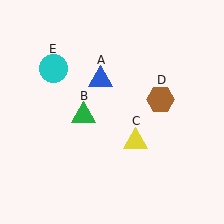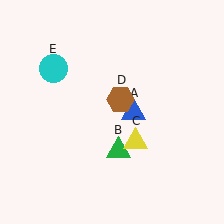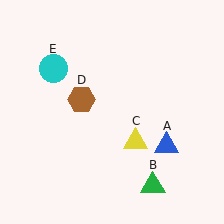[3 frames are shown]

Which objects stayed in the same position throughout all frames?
Yellow triangle (object C) and cyan circle (object E) remained stationary.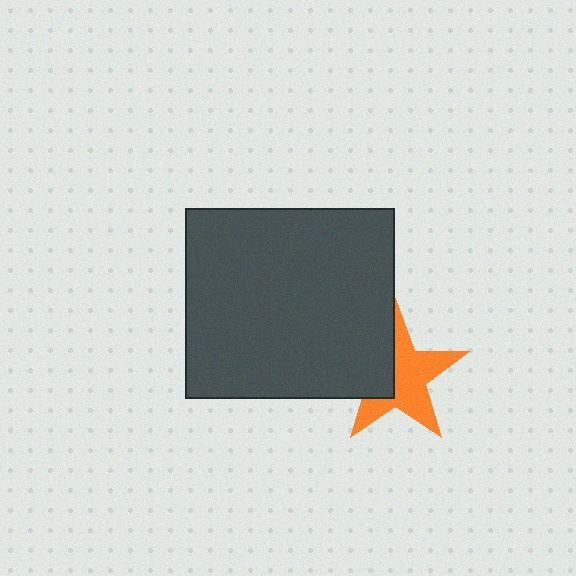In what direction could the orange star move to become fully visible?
The orange star could move right. That would shift it out from behind the dark gray rectangle entirely.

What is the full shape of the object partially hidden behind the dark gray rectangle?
The partially hidden object is an orange star.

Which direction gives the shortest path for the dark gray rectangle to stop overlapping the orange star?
Moving left gives the shortest separation.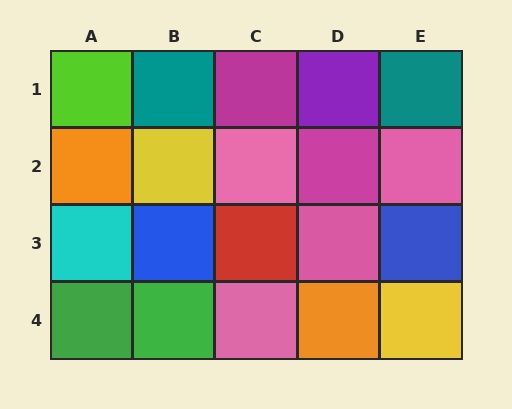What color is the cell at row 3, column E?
Blue.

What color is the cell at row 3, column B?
Blue.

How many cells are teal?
2 cells are teal.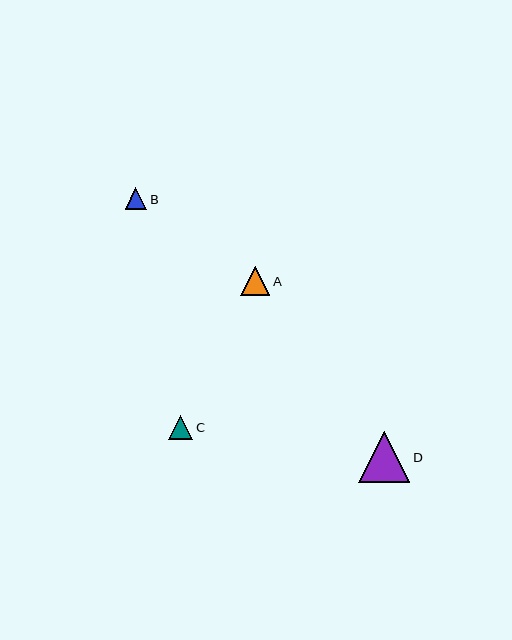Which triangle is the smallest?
Triangle B is the smallest with a size of approximately 22 pixels.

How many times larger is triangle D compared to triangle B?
Triangle D is approximately 2.3 times the size of triangle B.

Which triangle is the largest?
Triangle D is the largest with a size of approximately 51 pixels.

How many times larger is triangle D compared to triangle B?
Triangle D is approximately 2.3 times the size of triangle B.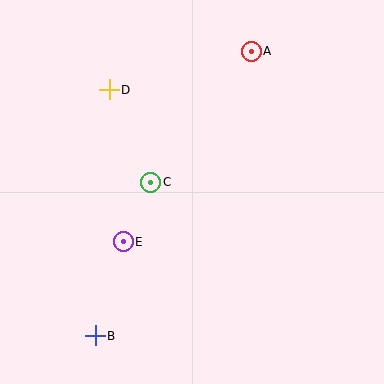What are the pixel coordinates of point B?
Point B is at (95, 336).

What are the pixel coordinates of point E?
Point E is at (123, 242).